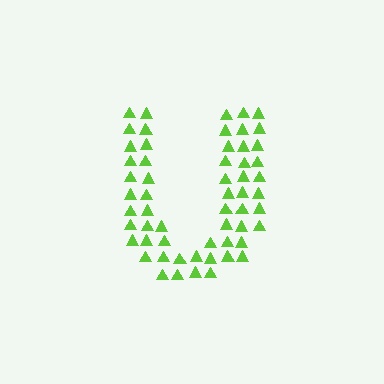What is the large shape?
The large shape is the letter U.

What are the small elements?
The small elements are triangles.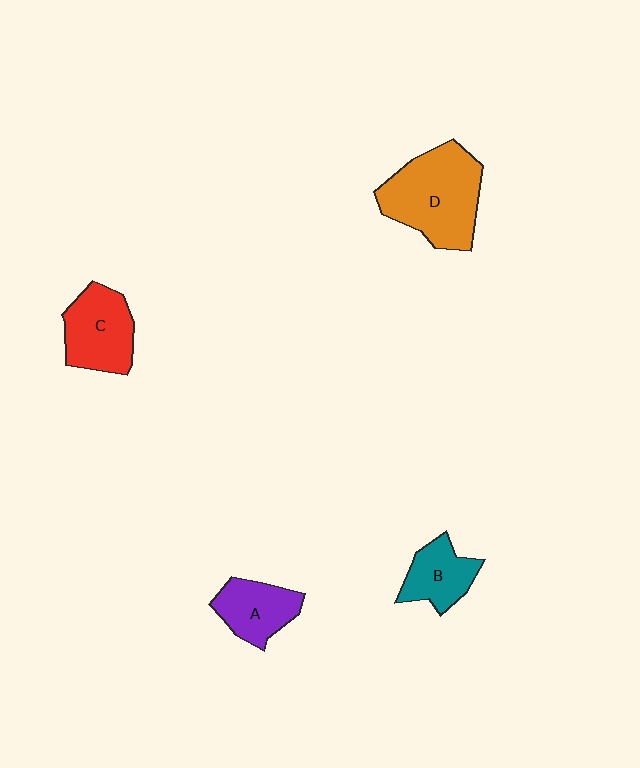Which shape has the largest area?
Shape D (orange).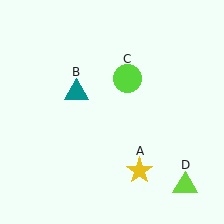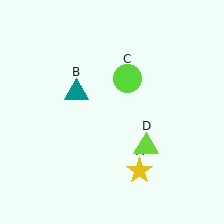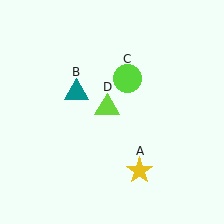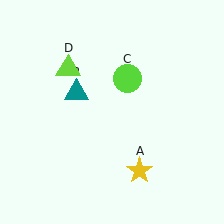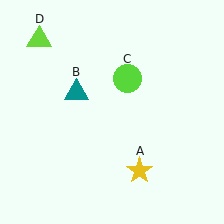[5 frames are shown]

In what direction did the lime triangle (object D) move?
The lime triangle (object D) moved up and to the left.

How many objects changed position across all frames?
1 object changed position: lime triangle (object D).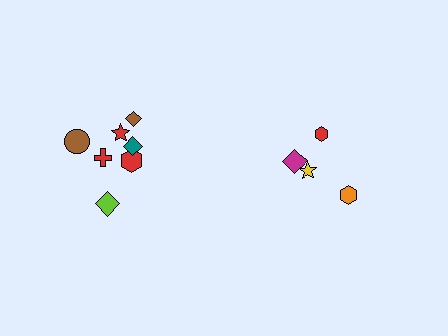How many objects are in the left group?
There are 7 objects.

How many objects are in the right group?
There are 4 objects.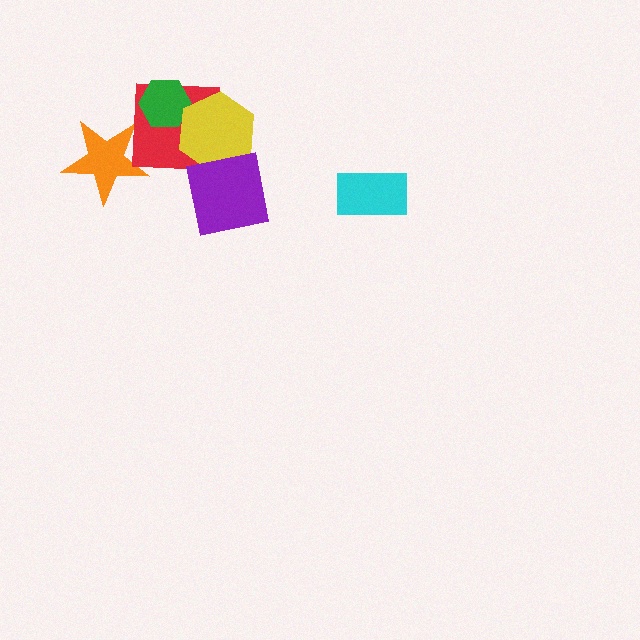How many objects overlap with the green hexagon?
2 objects overlap with the green hexagon.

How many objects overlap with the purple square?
1 object overlaps with the purple square.